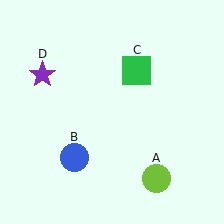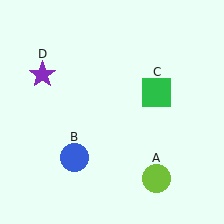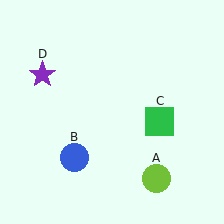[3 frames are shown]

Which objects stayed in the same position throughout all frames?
Lime circle (object A) and blue circle (object B) and purple star (object D) remained stationary.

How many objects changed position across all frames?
1 object changed position: green square (object C).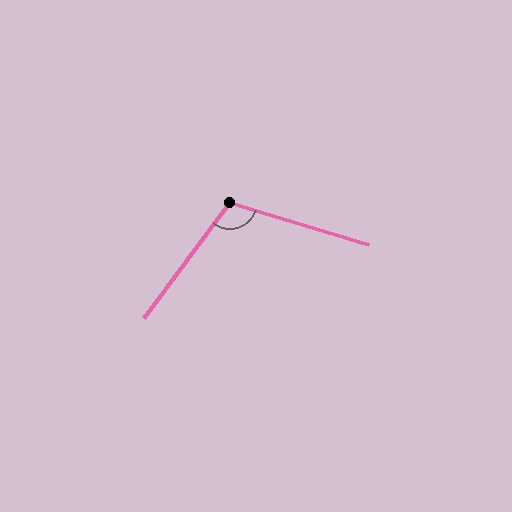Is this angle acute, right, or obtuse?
It is obtuse.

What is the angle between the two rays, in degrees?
Approximately 109 degrees.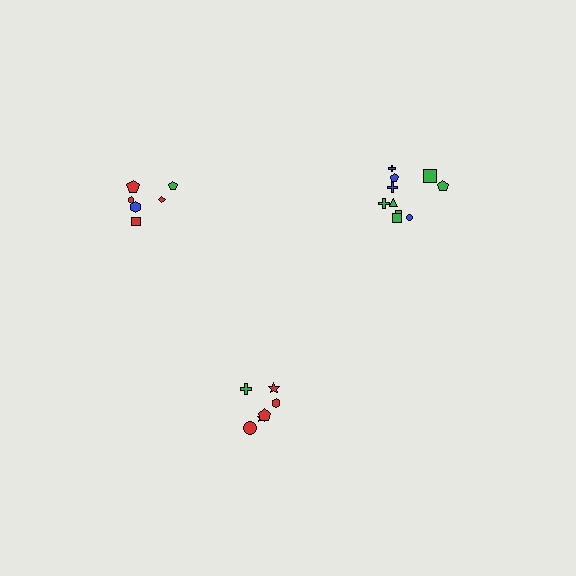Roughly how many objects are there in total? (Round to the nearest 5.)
Roughly 20 objects in total.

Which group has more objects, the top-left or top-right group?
The top-right group.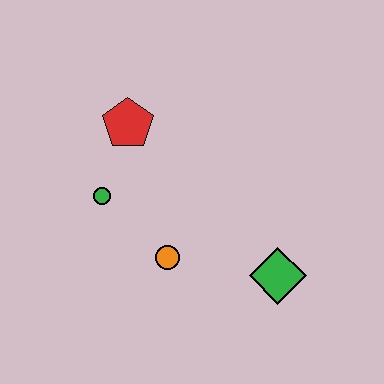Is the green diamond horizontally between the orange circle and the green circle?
No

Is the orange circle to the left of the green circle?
No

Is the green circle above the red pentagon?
No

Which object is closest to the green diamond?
The orange circle is closest to the green diamond.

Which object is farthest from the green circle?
The green diamond is farthest from the green circle.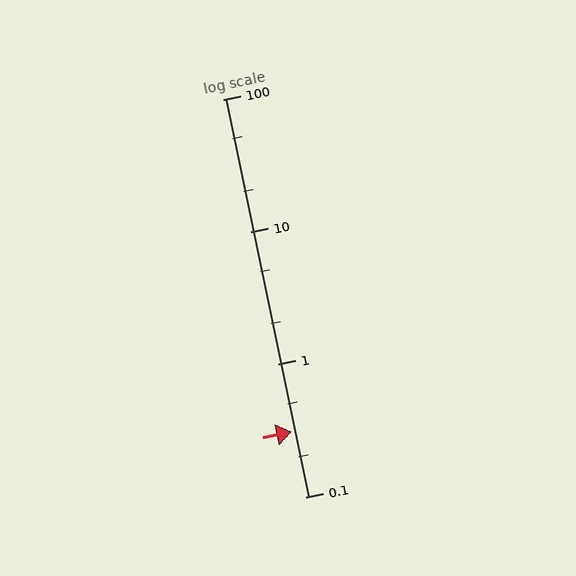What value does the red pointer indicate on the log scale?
The pointer indicates approximately 0.31.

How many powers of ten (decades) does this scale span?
The scale spans 3 decades, from 0.1 to 100.